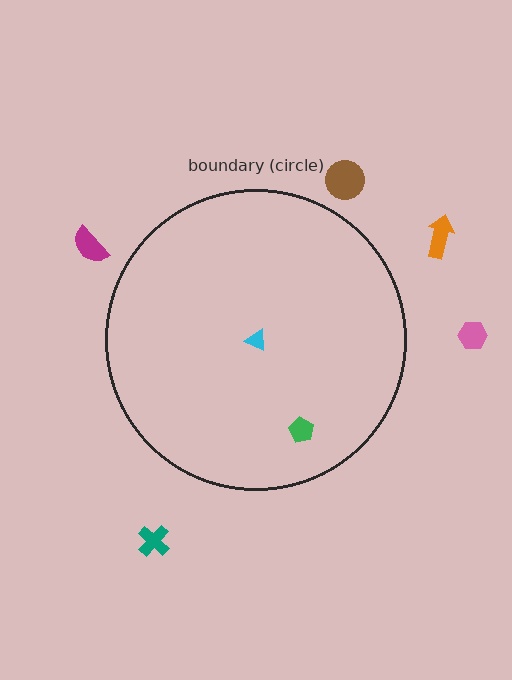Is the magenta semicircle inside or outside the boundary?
Outside.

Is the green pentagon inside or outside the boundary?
Inside.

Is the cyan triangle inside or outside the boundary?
Inside.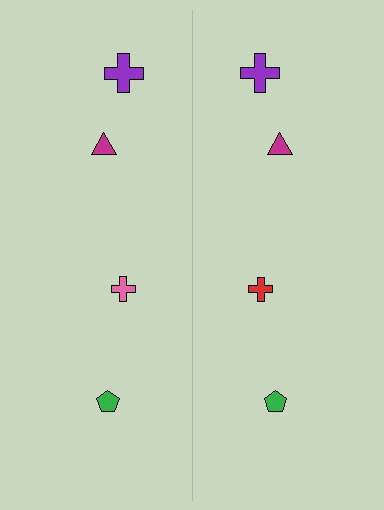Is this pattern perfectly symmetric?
No, the pattern is not perfectly symmetric. The red cross on the right side breaks the symmetry — its mirror counterpart is pink.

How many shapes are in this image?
There are 8 shapes in this image.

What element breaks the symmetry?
The red cross on the right side breaks the symmetry — its mirror counterpart is pink.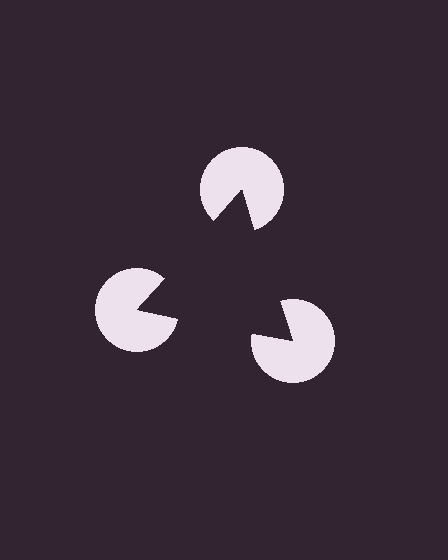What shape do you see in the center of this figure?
An illusory triangle — its edges are inferred from the aligned wedge cuts in the pac-man discs, not physically drawn.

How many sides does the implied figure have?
3 sides.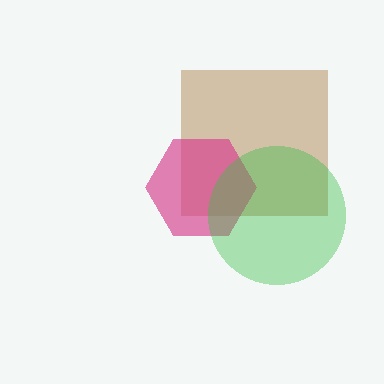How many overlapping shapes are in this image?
There are 3 overlapping shapes in the image.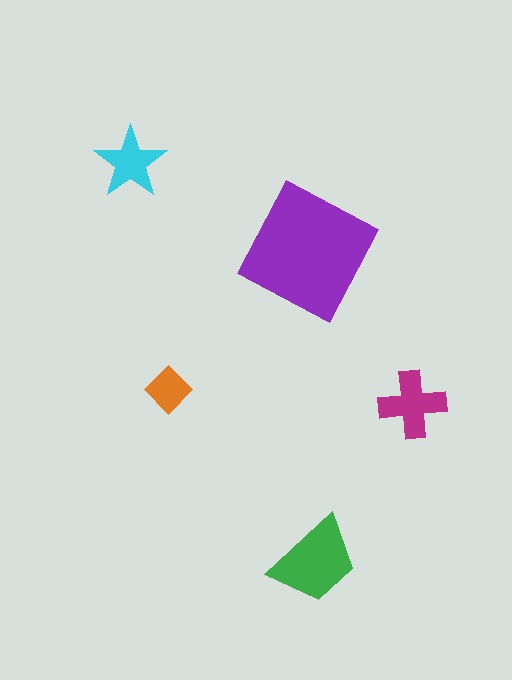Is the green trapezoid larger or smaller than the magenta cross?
Larger.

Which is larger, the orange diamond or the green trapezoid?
The green trapezoid.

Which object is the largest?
The purple square.